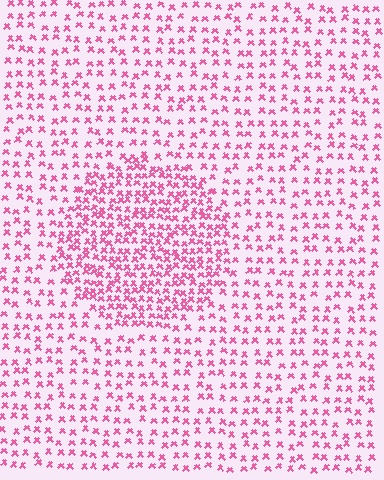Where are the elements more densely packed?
The elements are more densely packed inside the circle boundary.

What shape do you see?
I see a circle.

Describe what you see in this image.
The image contains small pink elements arranged at two different densities. A circle-shaped region is visible where the elements are more densely packed than the surrounding area.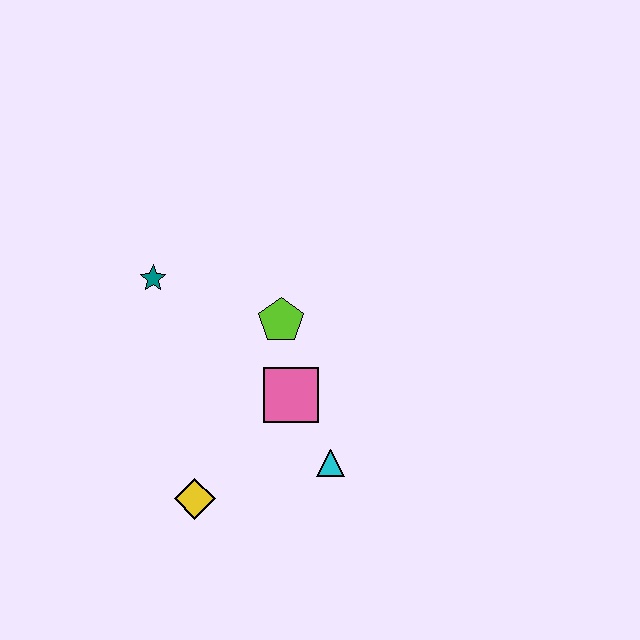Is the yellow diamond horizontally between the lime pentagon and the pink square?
No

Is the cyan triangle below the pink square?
Yes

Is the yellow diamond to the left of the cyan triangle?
Yes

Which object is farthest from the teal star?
The cyan triangle is farthest from the teal star.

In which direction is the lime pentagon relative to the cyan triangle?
The lime pentagon is above the cyan triangle.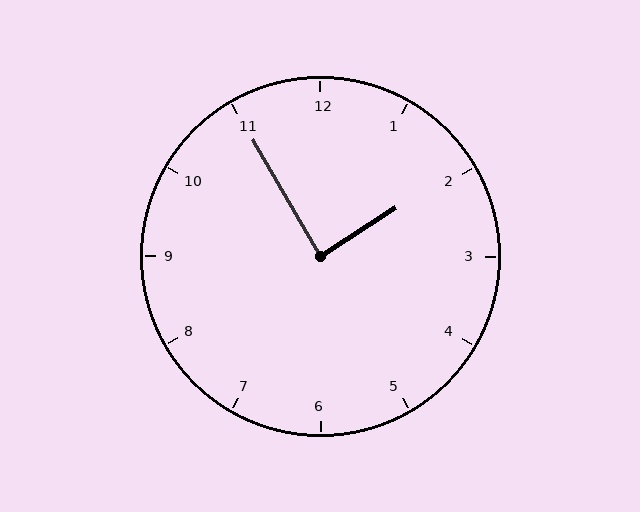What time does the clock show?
1:55.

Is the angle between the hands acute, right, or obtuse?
It is right.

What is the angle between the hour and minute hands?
Approximately 88 degrees.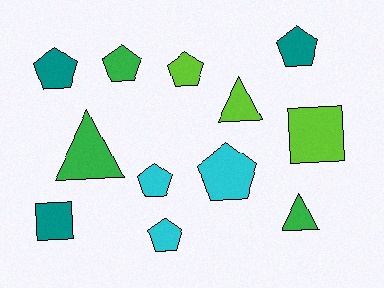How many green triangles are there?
There are 2 green triangles.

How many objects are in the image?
There are 12 objects.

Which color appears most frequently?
Cyan, with 3 objects.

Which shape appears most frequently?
Pentagon, with 7 objects.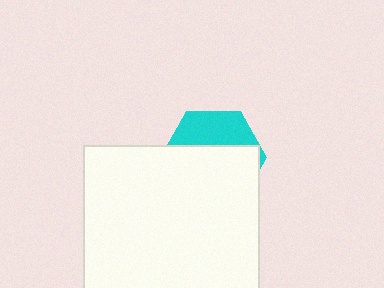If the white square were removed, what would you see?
You would see the complete cyan hexagon.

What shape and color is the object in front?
The object in front is a white square.